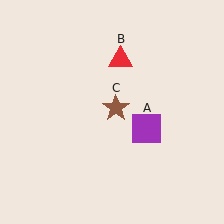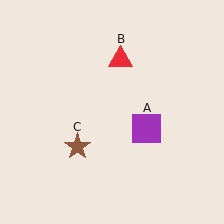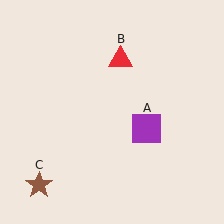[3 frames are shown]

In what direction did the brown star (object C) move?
The brown star (object C) moved down and to the left.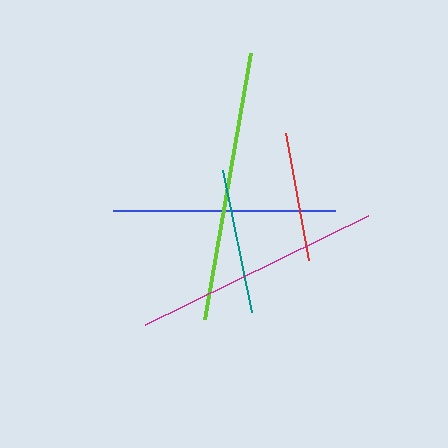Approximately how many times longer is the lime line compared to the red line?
The lime line is approximately 2.1 times the length of the red line.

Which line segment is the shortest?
The red line is the shortest at approximately 130 pixels.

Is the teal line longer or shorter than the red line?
The teal line is longer than the red line.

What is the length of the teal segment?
The teal segment is approximately 145 pixels long.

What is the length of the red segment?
The red segment is approximately 130 pixels long.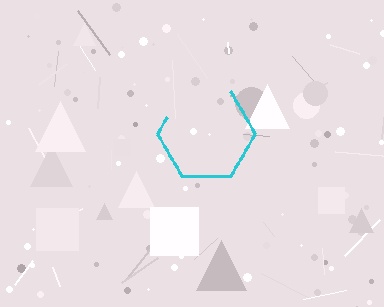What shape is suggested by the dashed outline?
The dashed outline suggests a hexagon.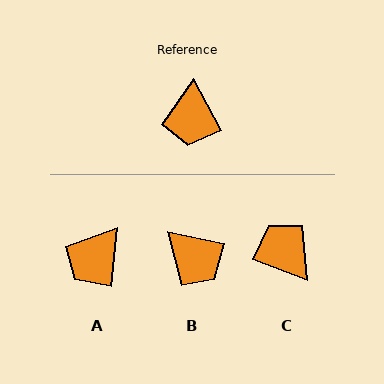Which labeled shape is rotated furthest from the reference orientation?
C, about 140 degrees away.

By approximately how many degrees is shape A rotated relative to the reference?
Approximately 35 degrees clockwise.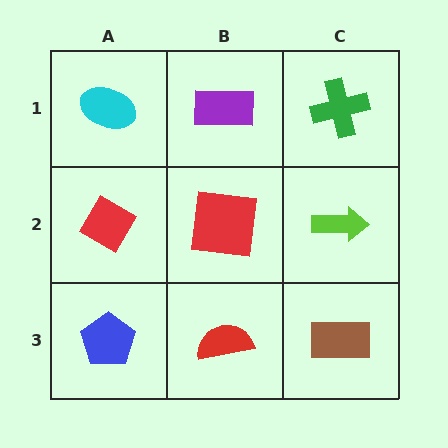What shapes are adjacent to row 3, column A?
A red diamond (row 2, column A), a red semicircle (row 3, column B).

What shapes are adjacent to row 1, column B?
A red square (row 2, column B), a cyan ellipse (row 1, column A), a green cross (row 1, column C).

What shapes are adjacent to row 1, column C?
A lime arrow (row 2, column C), a purple rectangle (row 1, column B).